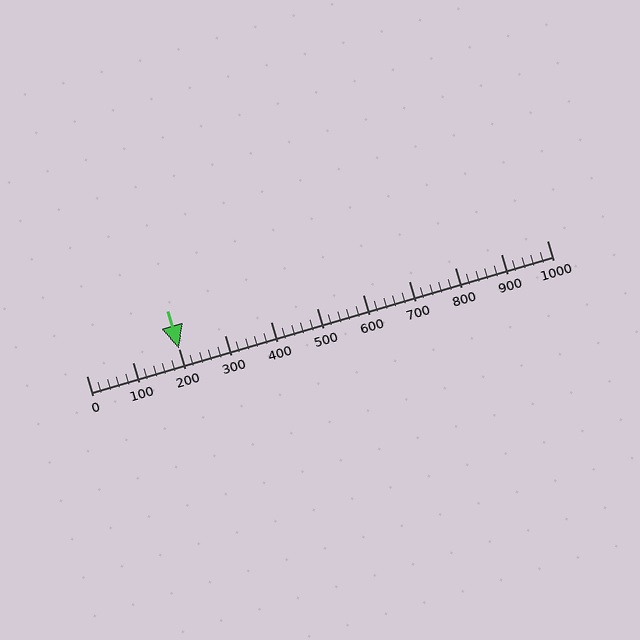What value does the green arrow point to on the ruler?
The green arrow points to approximately 200.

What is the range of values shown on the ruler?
The ruler shows values from 0 to 1000.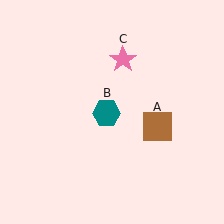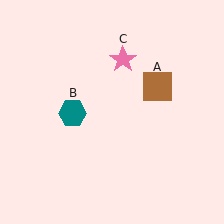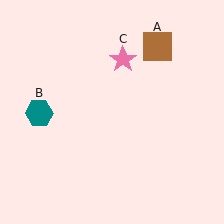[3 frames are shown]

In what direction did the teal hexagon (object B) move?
The teal hexagon (object B) moved left.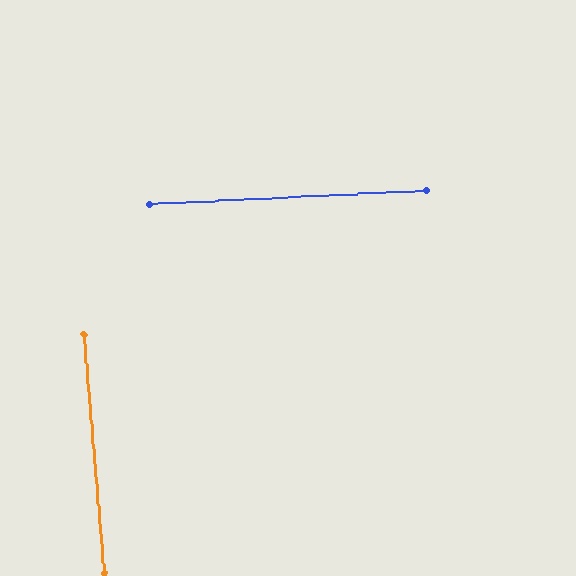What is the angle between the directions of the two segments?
Approximately 88 degrees.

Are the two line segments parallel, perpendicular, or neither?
Perpendicular — they meet at approximately 88°.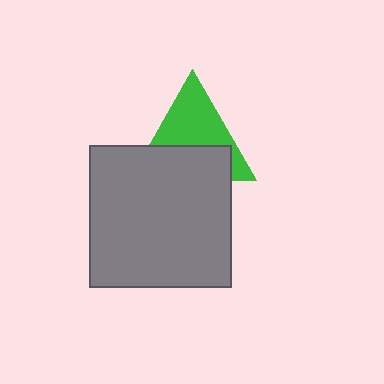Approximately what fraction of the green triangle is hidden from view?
Roughly 46% of the green triangle is hidden behind the gray square.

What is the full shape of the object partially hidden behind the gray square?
The partially hidden object is a green triangle.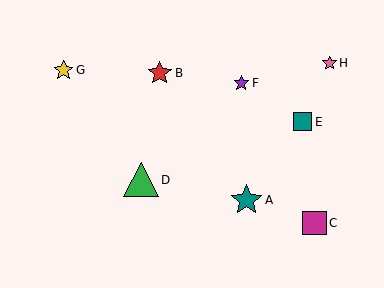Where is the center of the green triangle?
The center of the green triangle is at (141, 180).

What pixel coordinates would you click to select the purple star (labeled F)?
Click at (241, 83) to select the purple star F.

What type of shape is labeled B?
Shape B is a red star.